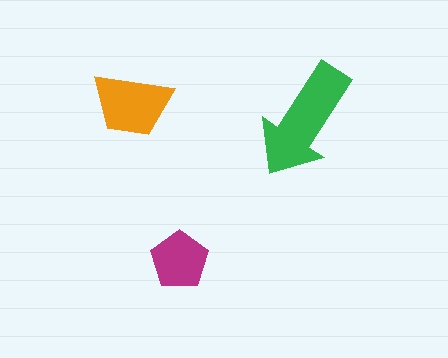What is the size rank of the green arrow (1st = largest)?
1st.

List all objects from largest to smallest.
The green arrow, the orange trapezoid, the magenta pentagon.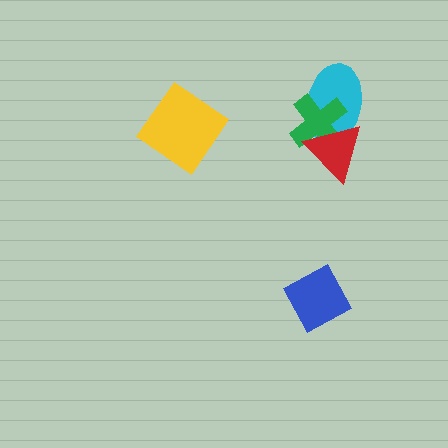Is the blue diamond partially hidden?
No, no other shape covers it.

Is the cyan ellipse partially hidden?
Yes, it is partially covered by another shape.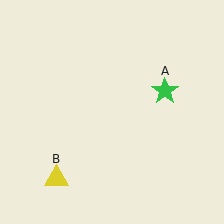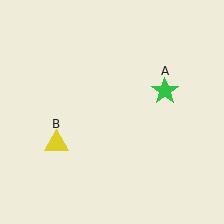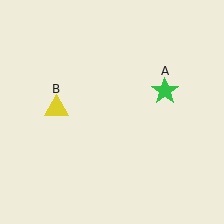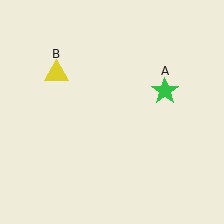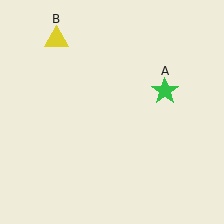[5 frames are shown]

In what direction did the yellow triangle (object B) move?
The yellow triangle (object B) moved up.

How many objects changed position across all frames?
1 object changed position: yellow triangle (object B).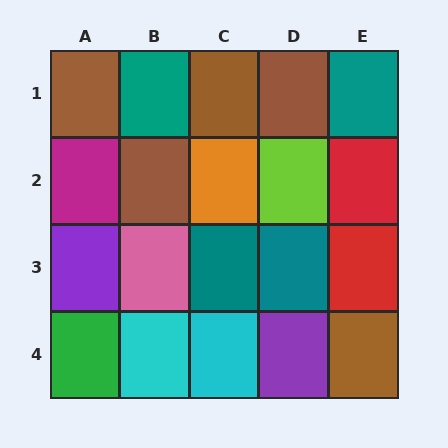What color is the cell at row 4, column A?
Green.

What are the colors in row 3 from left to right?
Purple, pink, teal, teal, red.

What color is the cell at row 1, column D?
Brown.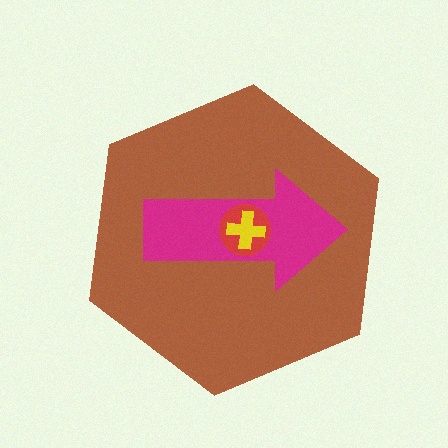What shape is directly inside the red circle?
The yellow cross.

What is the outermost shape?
The brown hexagon.